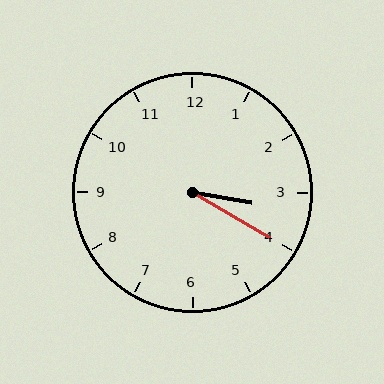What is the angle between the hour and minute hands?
Approximately 20 degrees.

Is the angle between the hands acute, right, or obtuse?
It is acute.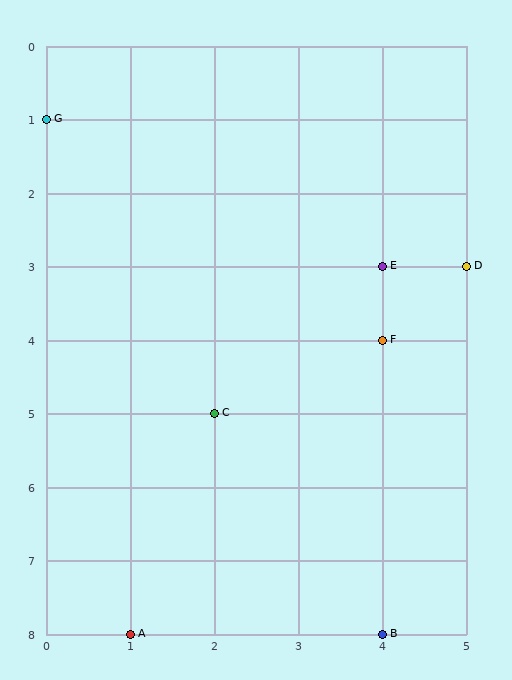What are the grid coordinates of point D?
Point D is at grid coordinates (5, 3).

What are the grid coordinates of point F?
Point F is at grid coordinates (4, 4).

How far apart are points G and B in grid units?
Points G and B are 4 columns and 7 rows apart (about 8.1 grid units diagonally).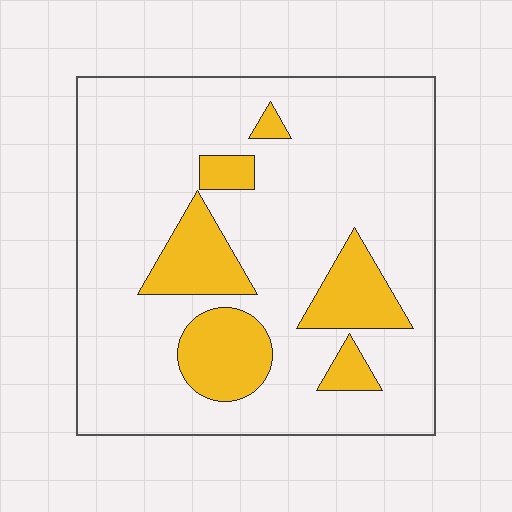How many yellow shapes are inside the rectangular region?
6.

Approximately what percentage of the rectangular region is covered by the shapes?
Approximately 20%.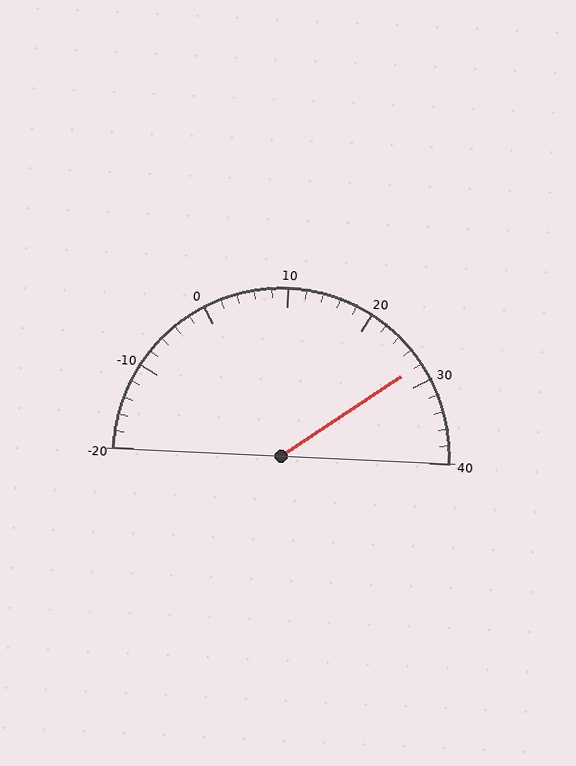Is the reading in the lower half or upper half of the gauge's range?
The reading is in the upper half of the range (-20 to 40).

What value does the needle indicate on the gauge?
The needle indicates approximately 28.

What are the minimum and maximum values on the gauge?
The gauge ranges from -20 to 40.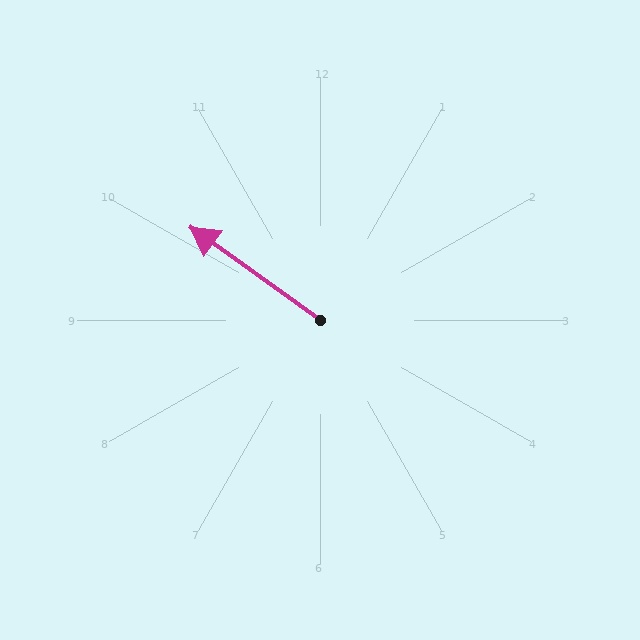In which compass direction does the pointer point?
Northwest.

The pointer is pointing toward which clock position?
Roughly 10 o'clock.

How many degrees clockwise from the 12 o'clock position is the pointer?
Approximately 306 degrees.